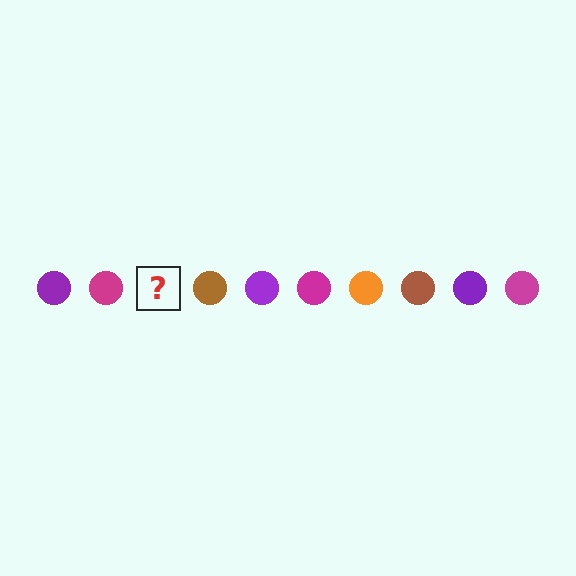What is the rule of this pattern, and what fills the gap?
The rule is that the pattern cycles through purple, magenta, orange, brown circles. The gap should be filled with an orange circle.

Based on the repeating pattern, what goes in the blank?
The blank should be an orange circle.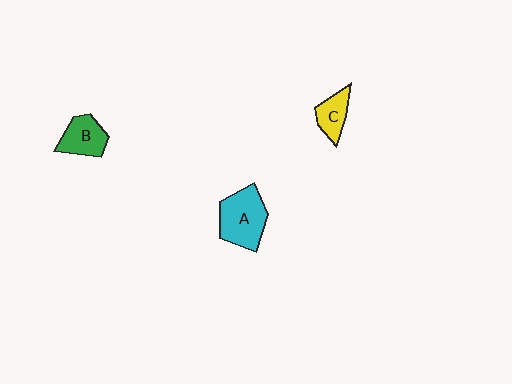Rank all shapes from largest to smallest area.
From largest to smallest: A (cyan), B (green), C (yellow).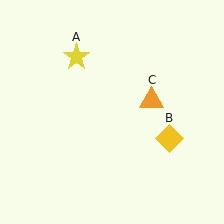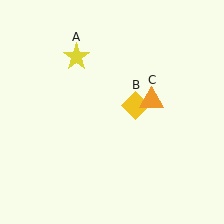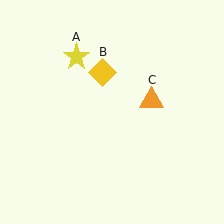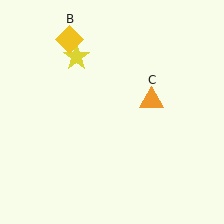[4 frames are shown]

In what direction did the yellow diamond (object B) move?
The yellow diamond (object B) moved up and to the left.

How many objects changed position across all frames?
1 object changed position: yellow diamond (object B).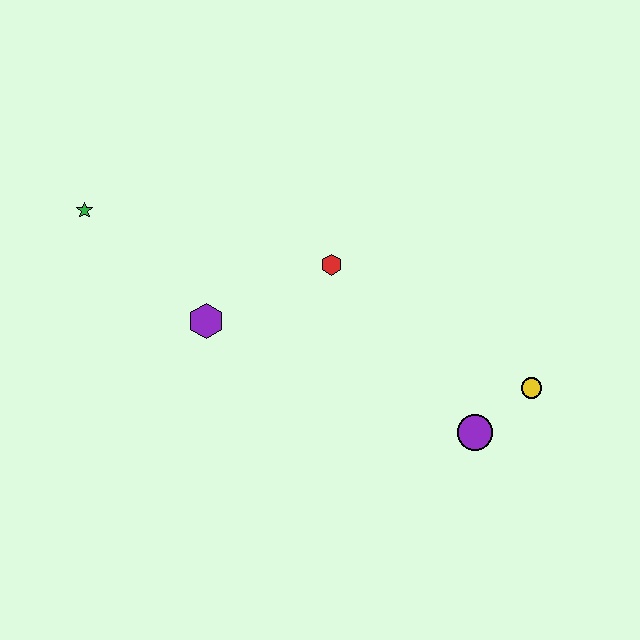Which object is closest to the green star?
The purple hexagon is closest to the green star.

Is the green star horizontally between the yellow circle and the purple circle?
No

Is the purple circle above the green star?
No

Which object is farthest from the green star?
The yellow circle is farthest from the green star.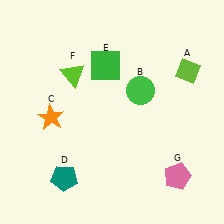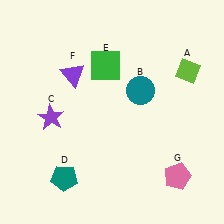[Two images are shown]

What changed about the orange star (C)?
In Image 1, C is orange. In Image 2, it changed to purple.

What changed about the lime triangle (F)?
In Image 1, F is lime. In Image 2, it changed to purple.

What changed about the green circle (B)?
In Image 1, B is green. In Image 2, it changed to teal.